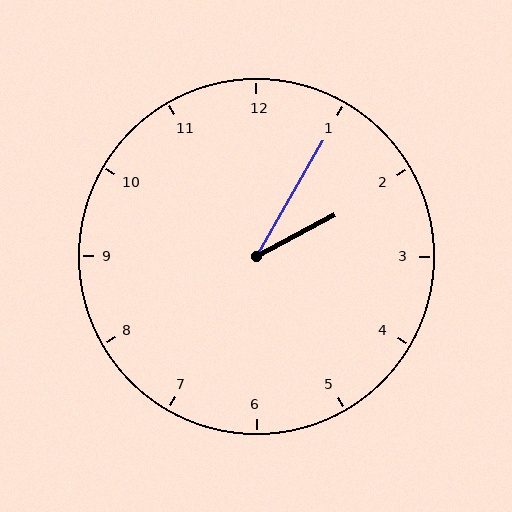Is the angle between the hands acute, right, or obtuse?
It is acute.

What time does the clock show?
2:05.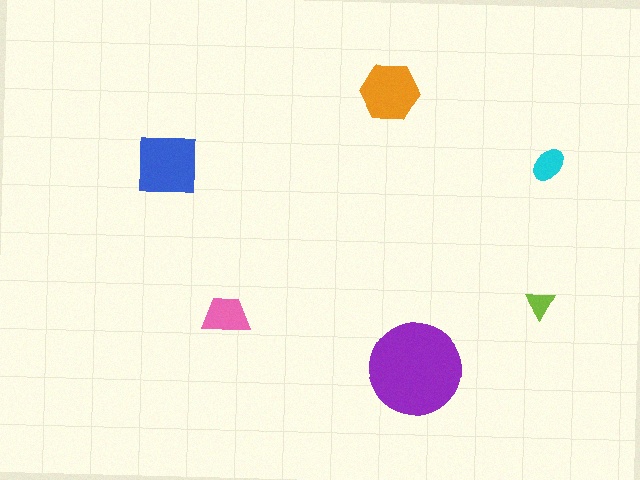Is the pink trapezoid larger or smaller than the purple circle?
Smaller.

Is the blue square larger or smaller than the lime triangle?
Larger.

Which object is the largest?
The purple circle.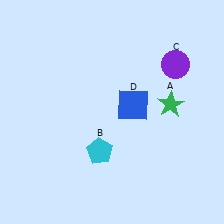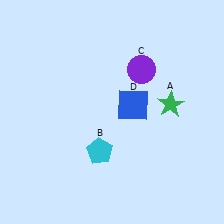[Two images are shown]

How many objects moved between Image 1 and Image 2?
1 object moved between the two images.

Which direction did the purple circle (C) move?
The purple circle (C) moved left.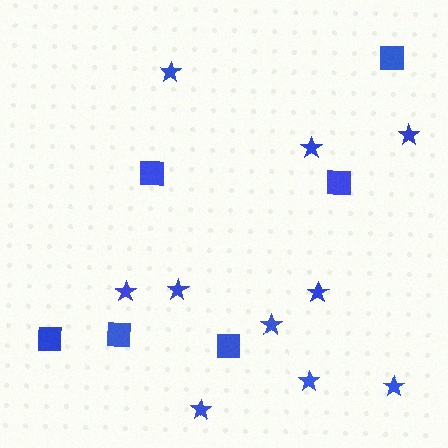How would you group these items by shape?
There are 2 groups: one group of squares (6) and one group of stars (10).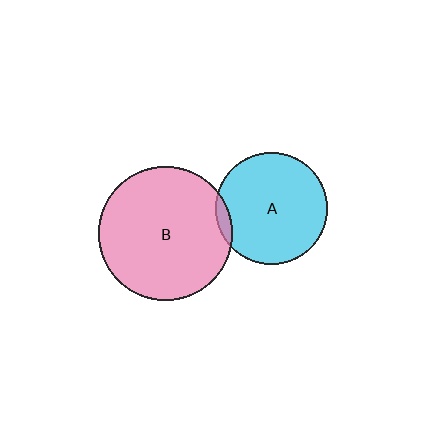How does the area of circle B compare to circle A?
Approximately 1.4 times.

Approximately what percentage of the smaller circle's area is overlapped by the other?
Approximately 5%.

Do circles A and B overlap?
Yes.